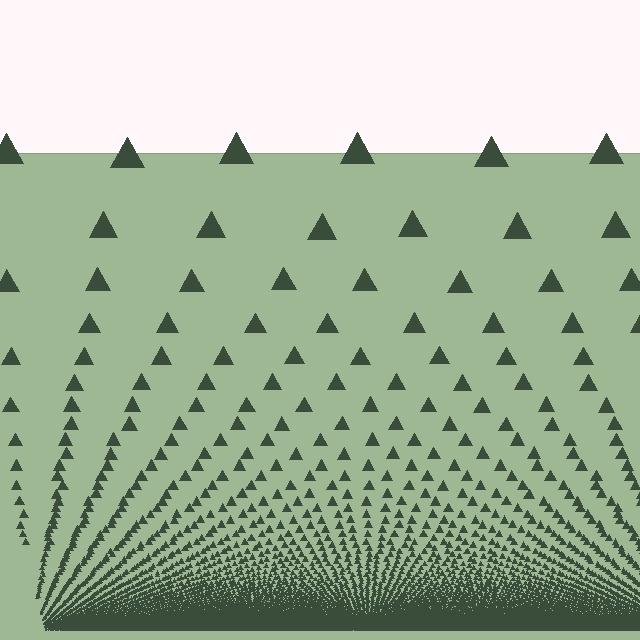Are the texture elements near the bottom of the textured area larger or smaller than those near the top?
Smaller. The gradient is inverted — elements near the bottom are smaller and denser.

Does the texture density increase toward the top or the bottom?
Density increases toward the bottom.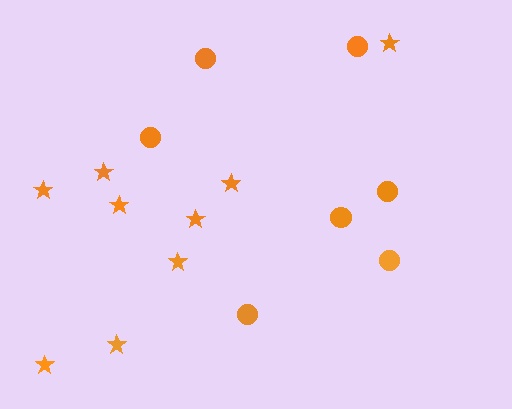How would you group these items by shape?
There are 2 groups: one group of stars (9) and one group of circles (7).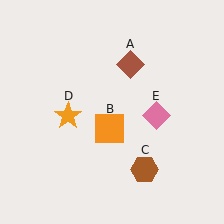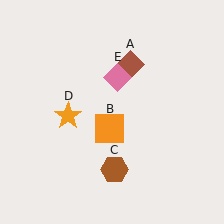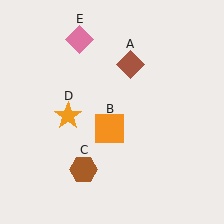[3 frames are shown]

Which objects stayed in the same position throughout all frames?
Brown diamond (object A) and orange square (object B) and orange star (object D) remained stationary.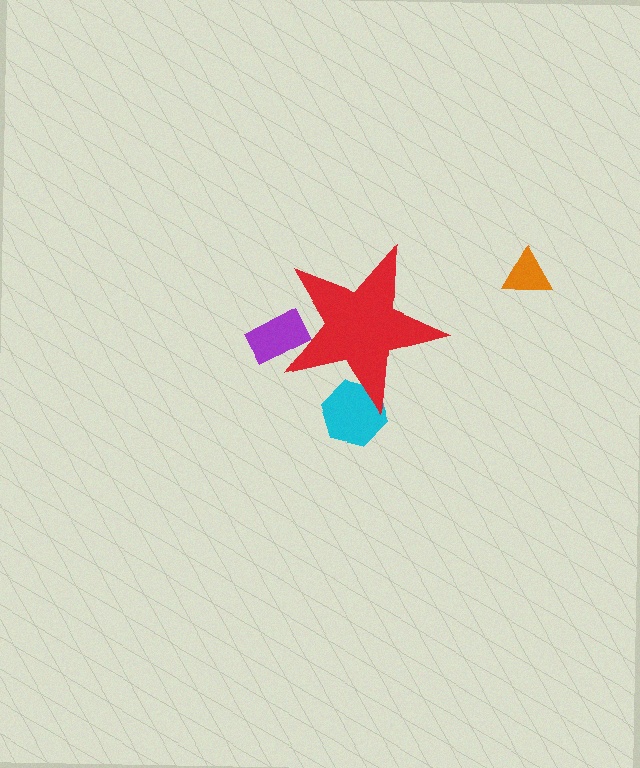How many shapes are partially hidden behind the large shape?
2 shapes are partially hidden.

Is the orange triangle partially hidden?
No, the orange triangle is fully visible.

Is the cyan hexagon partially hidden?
Yes, the cyan hexagon is partially hidden behind the red star.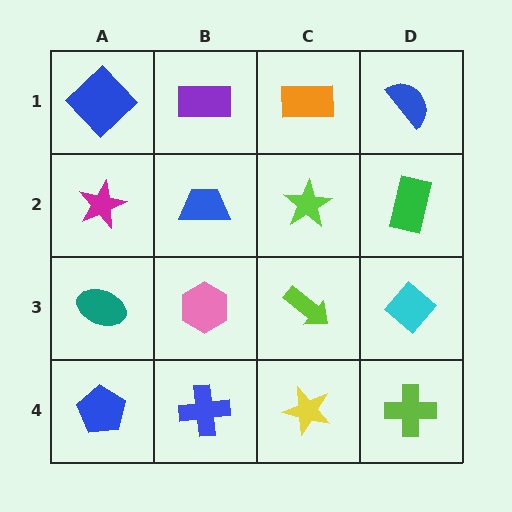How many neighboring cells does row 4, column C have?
3.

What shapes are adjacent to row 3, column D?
A green rectangle (row 2, column D), a lime cross (row 4, column D), a lime arrow (row 3, column C).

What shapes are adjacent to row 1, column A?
A magenta star (row 2, column A), a purple rectangle (row 1, column B).